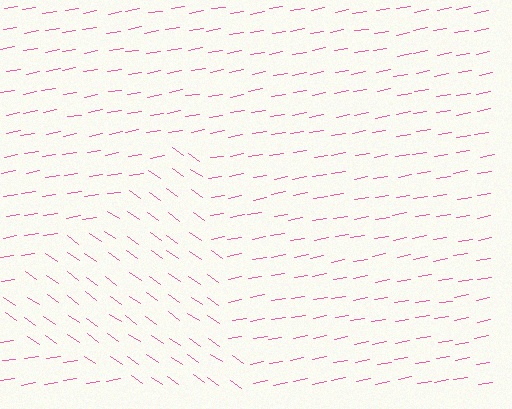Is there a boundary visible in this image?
Yes, there is a texture boundary formed by a change in line orientation.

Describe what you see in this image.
The image is filled with small pink line segments. A triangle region in the image has lines oriented differently from the surrounding lines, creating a visible texture boundary.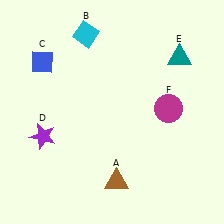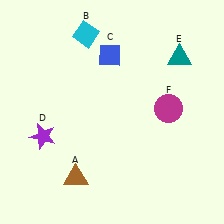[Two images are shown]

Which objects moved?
The objects that moved are: the brown triangle (A), the blue diamond (C).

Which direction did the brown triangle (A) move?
The brown triangle (A) moved left.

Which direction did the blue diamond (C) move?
The blue diamond (C) moved right.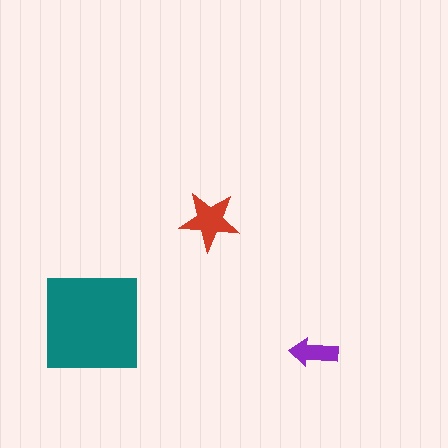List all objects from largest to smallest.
The teal square, the red star, the purple arrow.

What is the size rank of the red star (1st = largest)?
2nd.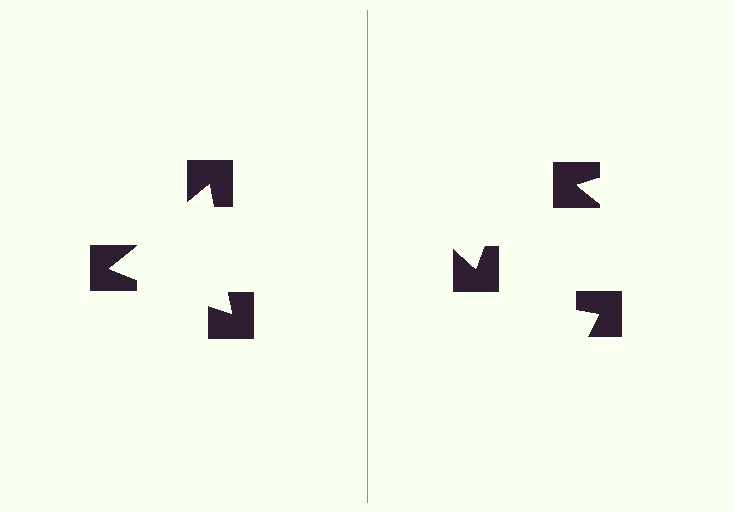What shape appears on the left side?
An illusory triangle.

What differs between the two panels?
The notched squares are positioned identically on both sides; only the wedge orientations differ. On the left they align to a triangle; on the right they are misaligned.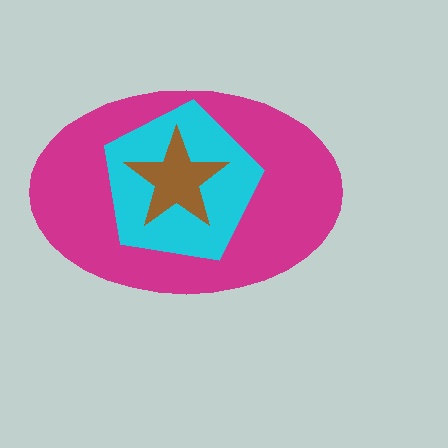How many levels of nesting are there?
3.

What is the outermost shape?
The magenta ellipse.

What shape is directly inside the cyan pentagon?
The brown star.